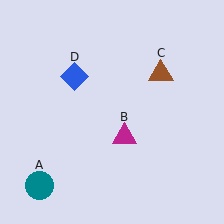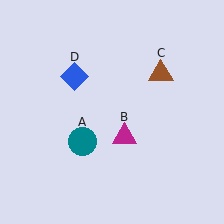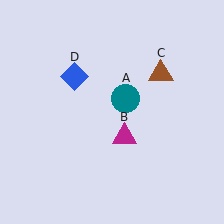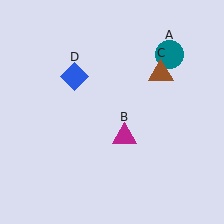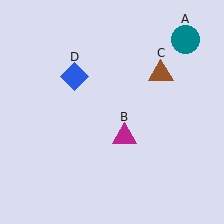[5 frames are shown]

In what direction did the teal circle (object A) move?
The teal circle (object A) moved up and to the right.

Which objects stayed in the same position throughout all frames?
Magenta triangle (object B) and brown triangle (object C) and blue diamond (object D) remained stationary.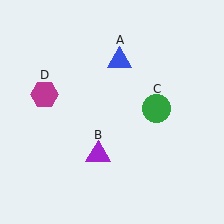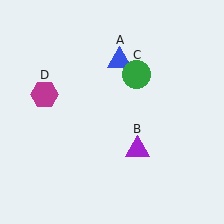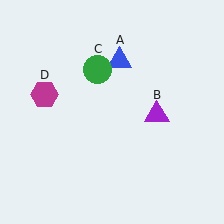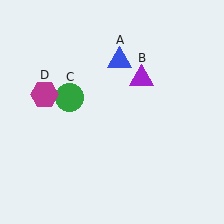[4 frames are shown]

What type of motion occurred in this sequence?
The purple triangle (object B), green circle (object C) rotated counterclockwise around the center of the scene.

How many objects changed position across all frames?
2 objects changed position: purple triangle (object B), green circle (object C).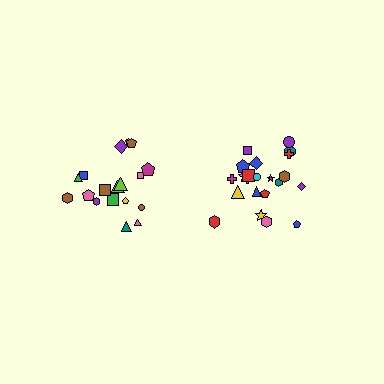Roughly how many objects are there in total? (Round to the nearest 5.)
Roughly 40 objects in total.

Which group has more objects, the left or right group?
The right group.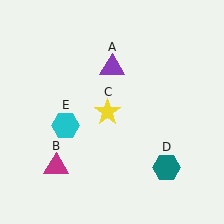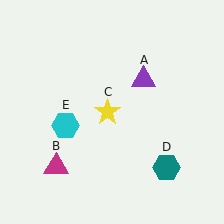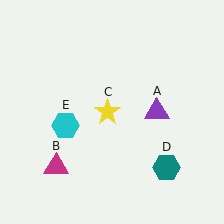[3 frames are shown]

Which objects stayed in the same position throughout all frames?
Magenta triangle (object B) and yellow star (object C) and teal hexagon (object D) and cyan hexagon (object E) remained stationary.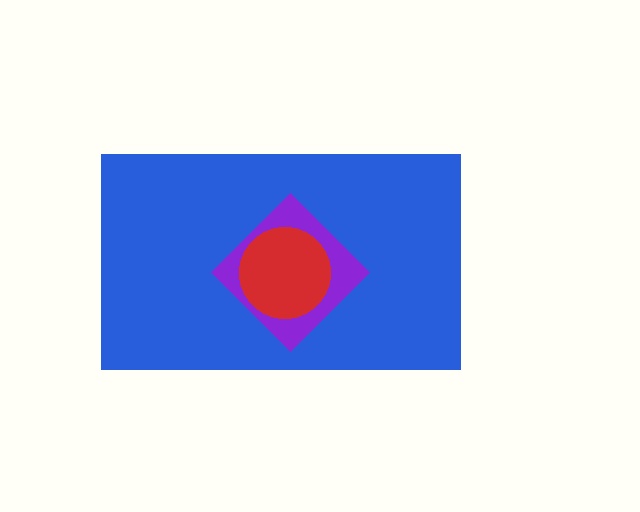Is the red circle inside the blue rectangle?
Yes.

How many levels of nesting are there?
3.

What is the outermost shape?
The blue rectangle.